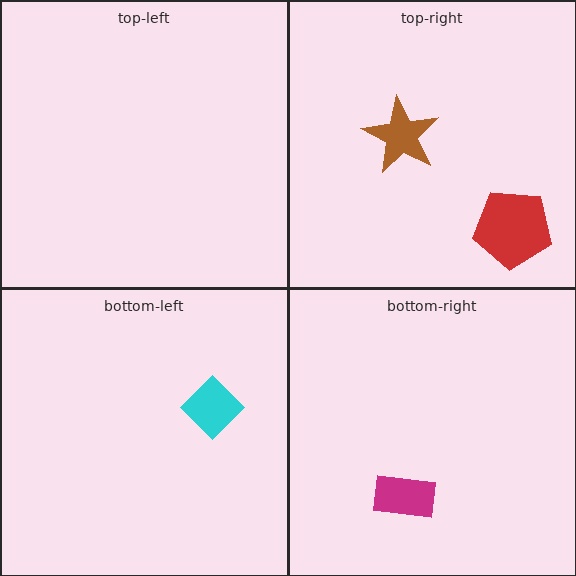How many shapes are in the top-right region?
2.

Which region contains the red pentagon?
The top-right region.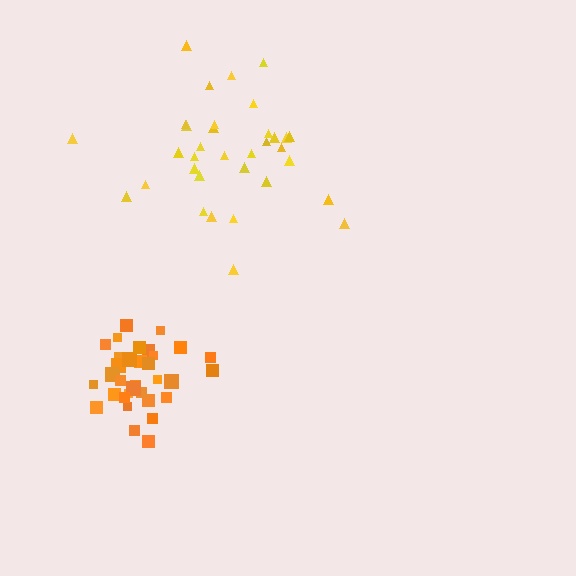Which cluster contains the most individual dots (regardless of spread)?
Yellow (34).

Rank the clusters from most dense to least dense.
orange, yellow.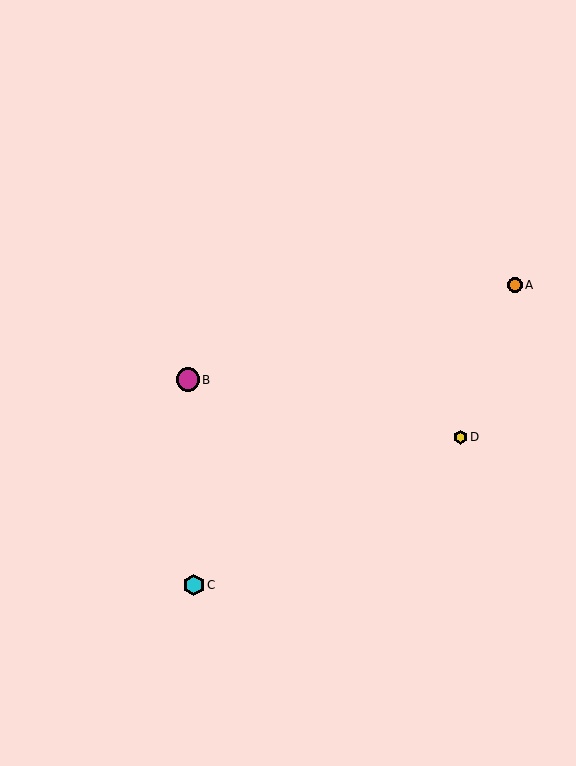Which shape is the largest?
The magenta circle (labeled B) is the largest.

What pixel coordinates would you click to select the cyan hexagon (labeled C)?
Click at (194, 585) to select the cyan hexagon C.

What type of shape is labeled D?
Shape D is a yellow hexagon.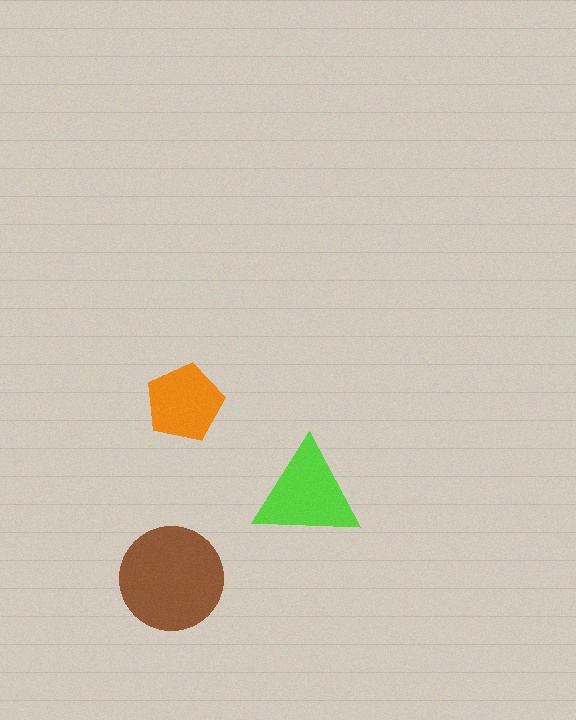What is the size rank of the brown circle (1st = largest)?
1st.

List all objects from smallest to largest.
The orange pentagon, the lime triangle, the brown circle.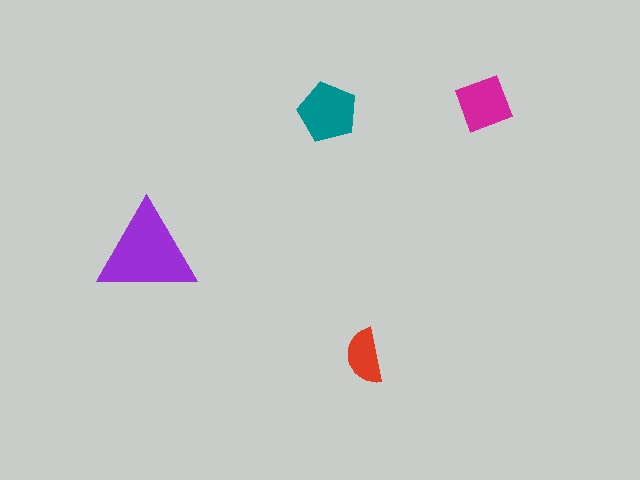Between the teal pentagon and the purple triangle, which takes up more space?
The purple triangle.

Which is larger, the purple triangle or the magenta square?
The purple triangle.